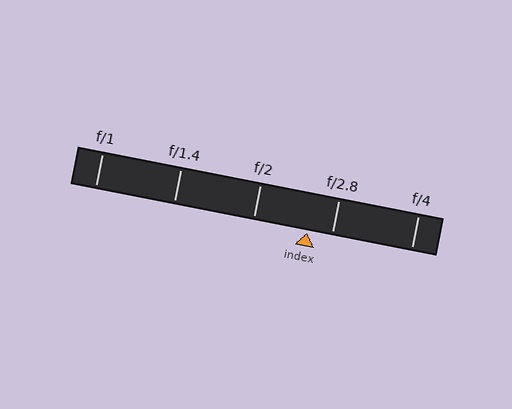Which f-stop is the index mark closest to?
The index mark is closest to f/2.8.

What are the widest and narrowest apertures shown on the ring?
The widest aperture shown is f/1 and the narrowest is f/4.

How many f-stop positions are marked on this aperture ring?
There are 5 f-stop positions marked.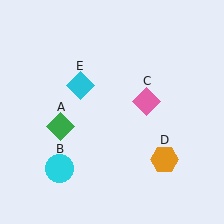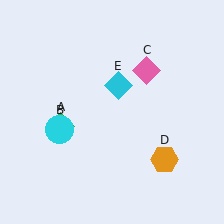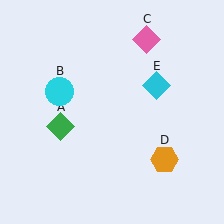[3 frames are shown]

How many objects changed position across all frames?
3 objects changed position: cyan circle (object B), pink diamond (object C), cyan diamond (object E).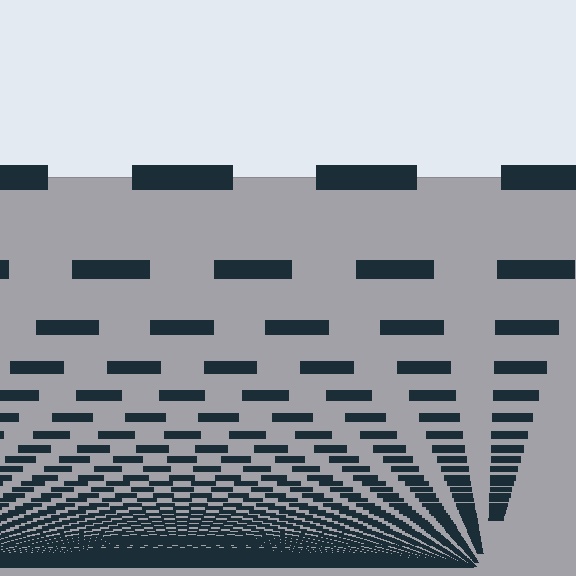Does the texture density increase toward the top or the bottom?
Density increases toward the bottom.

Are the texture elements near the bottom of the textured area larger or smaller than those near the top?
Smaller. The gradient is inverted — elements near the bottom are smaller and denser.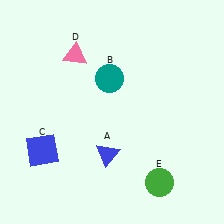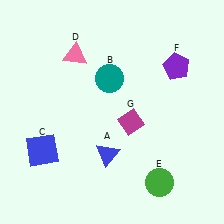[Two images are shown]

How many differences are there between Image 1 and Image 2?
There are 2 differences between the two images.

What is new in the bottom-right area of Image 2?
A magenta diamond (G) was added in the bottom-right area of Image 2.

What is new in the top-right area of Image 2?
A purple pentagon (F) was added in the top-right area of Image 2.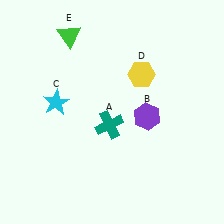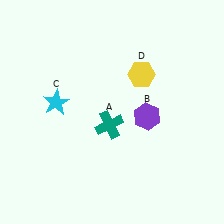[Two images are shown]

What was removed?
The green triangle (E) was removed in Image 2.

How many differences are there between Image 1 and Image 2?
There is 1 difference between the two images.